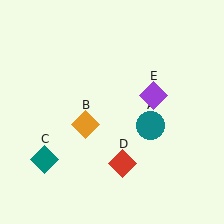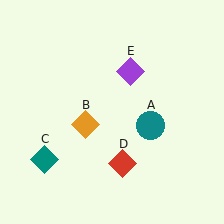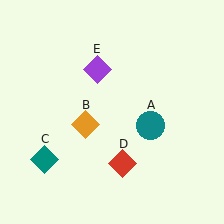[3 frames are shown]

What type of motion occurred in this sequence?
The purple diamond (object E) rotated counterclockwise around the center of the scene.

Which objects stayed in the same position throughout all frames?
Teal circle (object A) and orange diamond (object B) and teal diamond (object C) and red diamond (object D) remained stationary.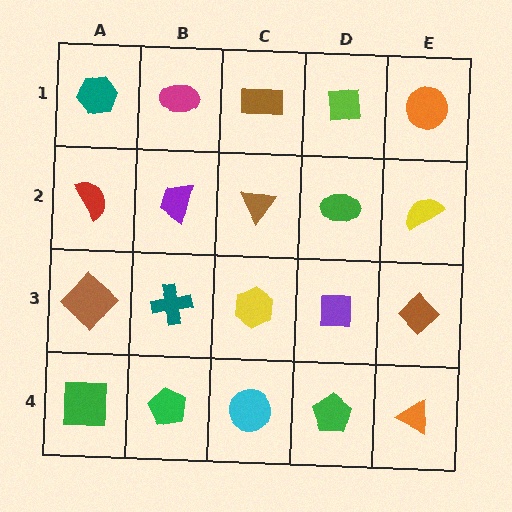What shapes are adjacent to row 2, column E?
An orange circle (row 1, column E), a brown diamond (row 3, column E), a green ellipse (row 2, column D).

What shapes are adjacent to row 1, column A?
A red semicircle (row 2, column A), a magenta ellipse (row 1, column B).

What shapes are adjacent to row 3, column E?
A yellow semicircle (row 2, column E), an orange triangle (row 4, column E), a purple square (row 3, column D).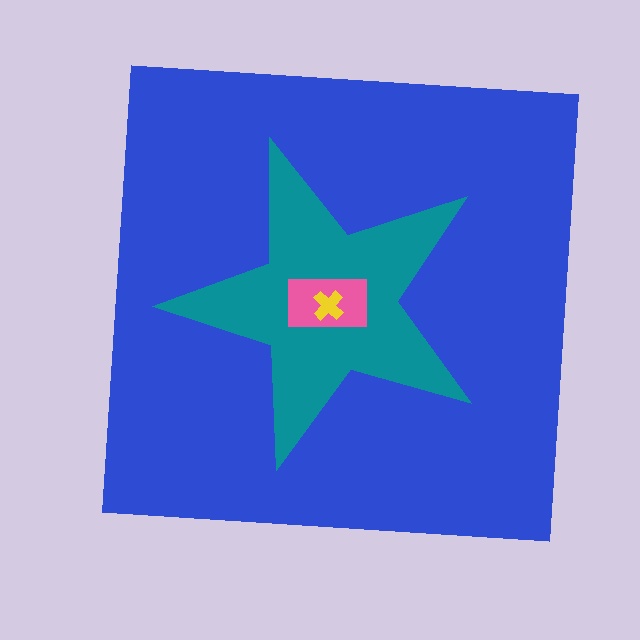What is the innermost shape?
The yellow cross.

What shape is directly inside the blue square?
The teal star.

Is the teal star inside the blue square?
Yes.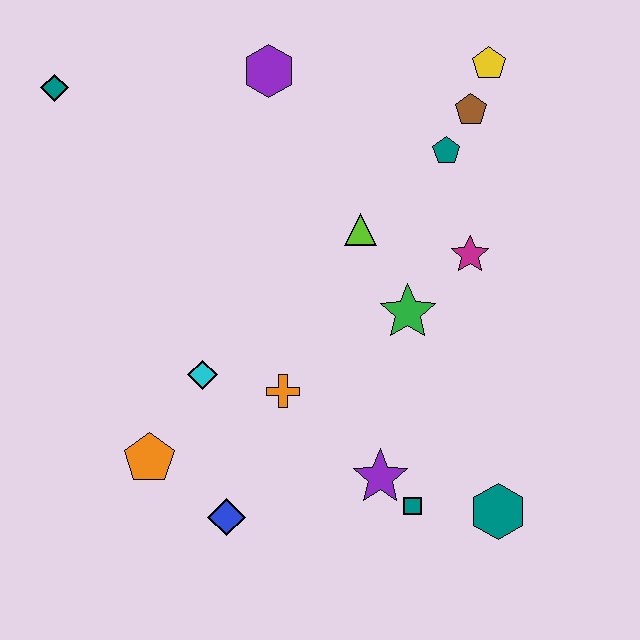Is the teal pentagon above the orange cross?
Yes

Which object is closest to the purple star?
The teal square is closest to the purple star.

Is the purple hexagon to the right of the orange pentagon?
Yes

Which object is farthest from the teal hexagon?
The teal diamond is farthest from the teal hexagon.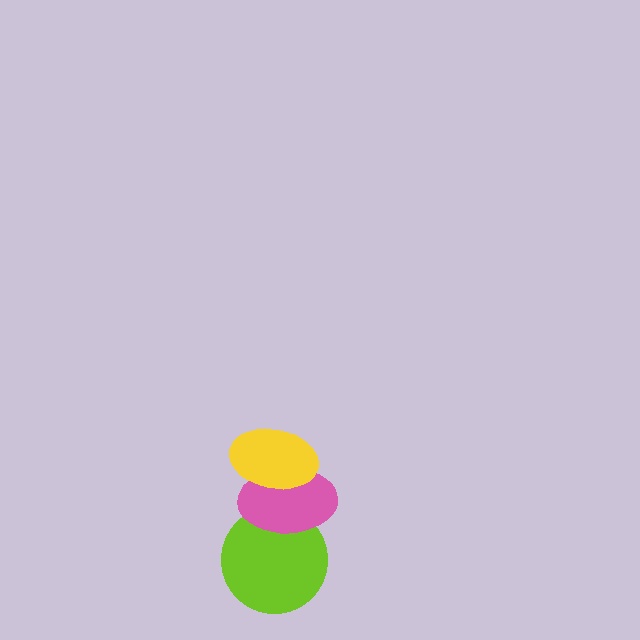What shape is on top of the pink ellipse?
The yellow ellipse is on top of the pink ellipse.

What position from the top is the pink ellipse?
The pink ellipse is 2nd from the top.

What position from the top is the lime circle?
The lime circle is 3rd from the top.